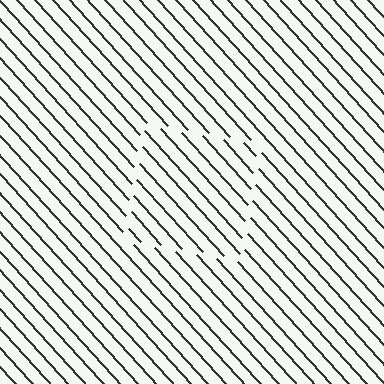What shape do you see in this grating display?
An illusory square. The interior of the shape contains the same grating, shifted by half a period — the contour is defined by the phase discontinuity where line-ends from the inner and outer gratings abut.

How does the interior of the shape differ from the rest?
The interior of the shape contains the same grating, shifted by half a period — the contour is defined by the phase discontinuity where line-ends from the inner and outer gratings abut.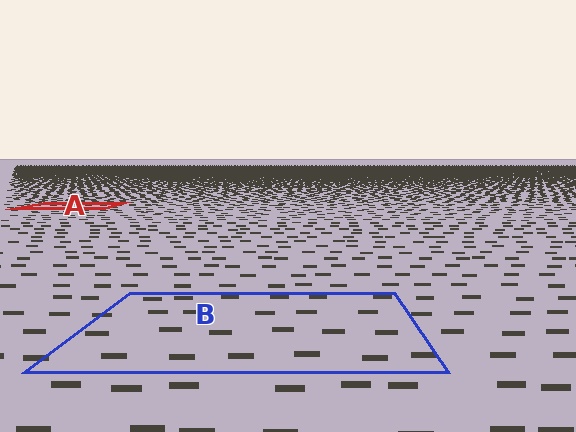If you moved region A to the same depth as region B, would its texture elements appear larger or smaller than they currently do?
They would appear larger. At a closer depth, the same texture elements are projected at a bigger on-screen size.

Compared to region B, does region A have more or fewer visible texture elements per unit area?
Region A has more texture elements per unit area — they are packed more densely because it is farther away.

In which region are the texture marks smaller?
The texture marks are smaller in region A, because it is farther away.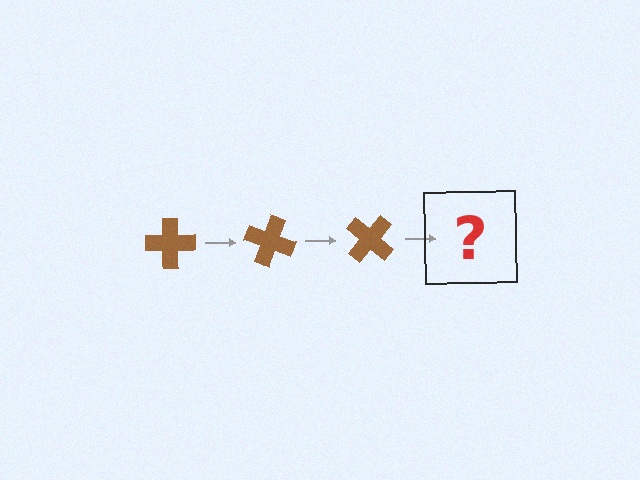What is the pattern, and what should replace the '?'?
The pattern is that the cross rotates 20 degrees each step. The '?' should be a brown cross rotated 60 degrees.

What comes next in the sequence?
The next element should be a brown cross rotated 60 degrees.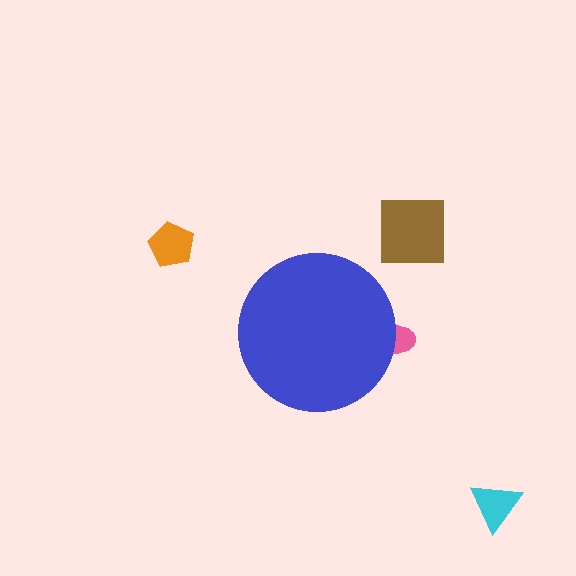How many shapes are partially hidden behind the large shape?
1 shape is partially hidden.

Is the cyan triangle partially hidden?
No, the cyan triangle is fully visible.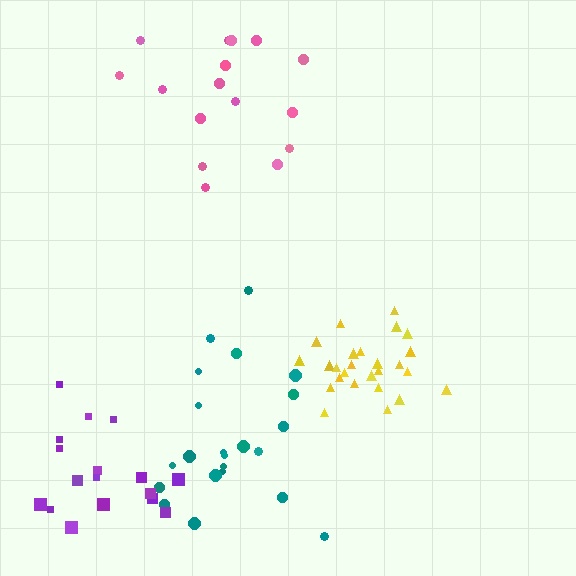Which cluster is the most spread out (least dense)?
Pink.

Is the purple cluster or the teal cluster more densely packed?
Purple.